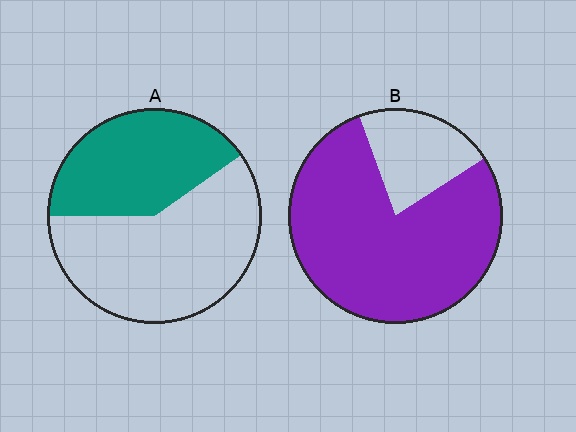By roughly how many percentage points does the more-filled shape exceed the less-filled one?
By roughly 40 percentage points (B over A).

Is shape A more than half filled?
No.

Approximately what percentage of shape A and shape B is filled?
A is approximately 40% and B is approximately 80%.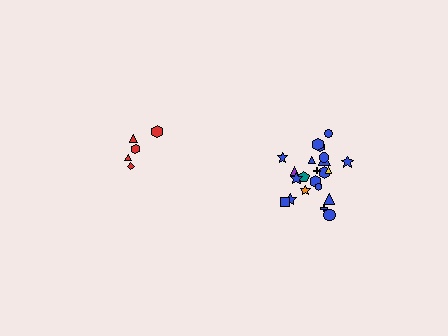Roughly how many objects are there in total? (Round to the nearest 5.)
Roughly 25 objects in total.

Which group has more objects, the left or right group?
The right group.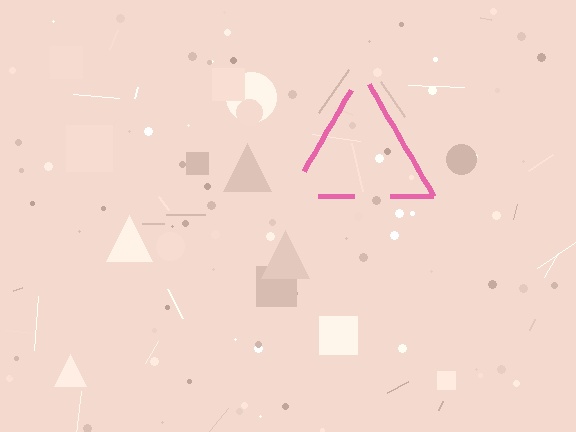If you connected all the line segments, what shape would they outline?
They would outline a triangle.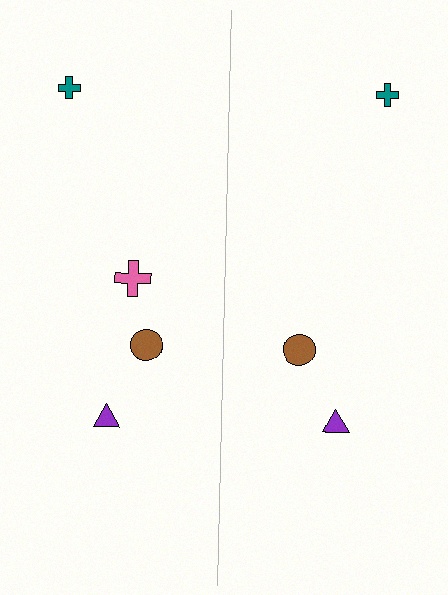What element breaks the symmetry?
A pink cross is missing from the right side.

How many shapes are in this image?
There are 7 shapes in this image.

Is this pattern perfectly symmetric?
No, the pattern is not perfectly symmetric. A pink cross is missing from the right side.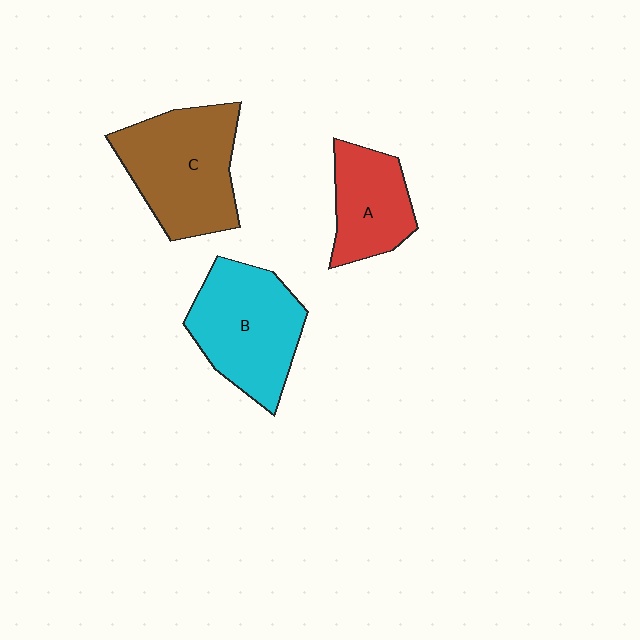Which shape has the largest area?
Shape C (brown).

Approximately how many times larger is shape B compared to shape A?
Approximately 1.5 times.